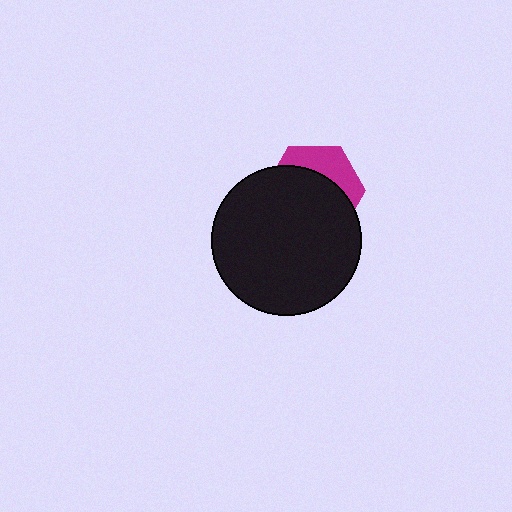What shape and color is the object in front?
The object in front is a black circle.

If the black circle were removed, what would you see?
You would see the complete magenta hexagon.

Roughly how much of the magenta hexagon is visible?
A small part of it is visible (roughly 33%).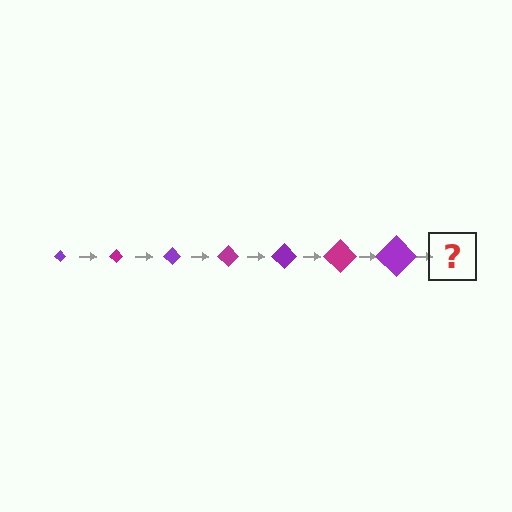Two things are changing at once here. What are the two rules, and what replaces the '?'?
The two rules are that the diamond grows larger each step and the color cycles through purple and magenta. The '?' should be a magenta diamond, larger than the previous one.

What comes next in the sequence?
The next element should be a magenta diamond, larger than the previous one.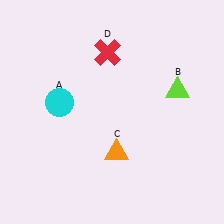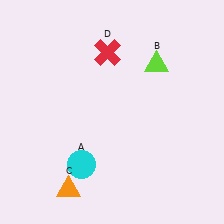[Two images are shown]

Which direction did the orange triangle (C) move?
The orange triangle (C) moved left.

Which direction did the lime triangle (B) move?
The lime triangle (B) moved up.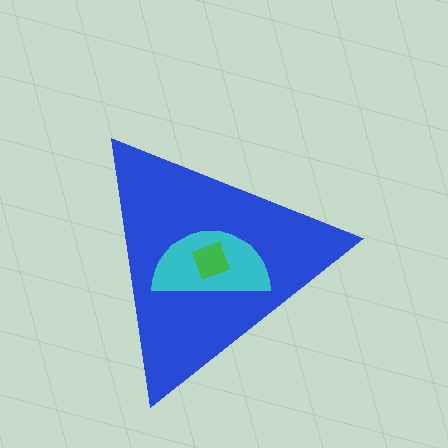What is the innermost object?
The green square.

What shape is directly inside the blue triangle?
The cyan semicircle.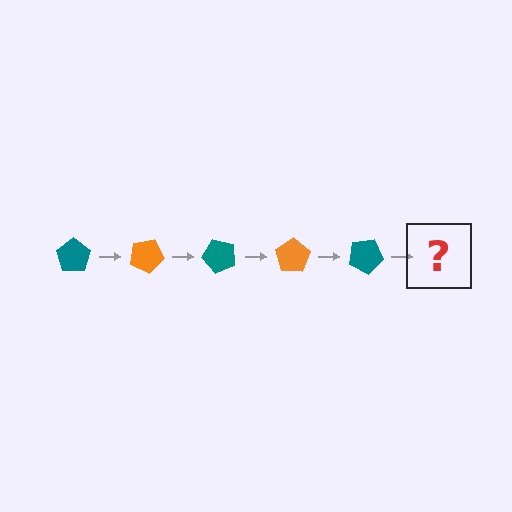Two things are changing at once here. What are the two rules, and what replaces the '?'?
The two rules are that it rotates 25 degrees each step and the color cycles through teal and orange. The '?' should be an orange pentagon, rotated 125 degrees from the start.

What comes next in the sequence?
The next element should be an orange pentagon, rotated 125 degrees from the start.